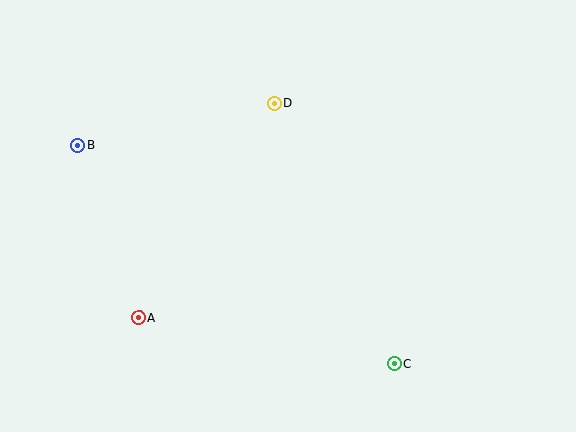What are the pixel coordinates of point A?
Point A is at (139, 318).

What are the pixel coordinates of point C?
Point C is at (394, 363).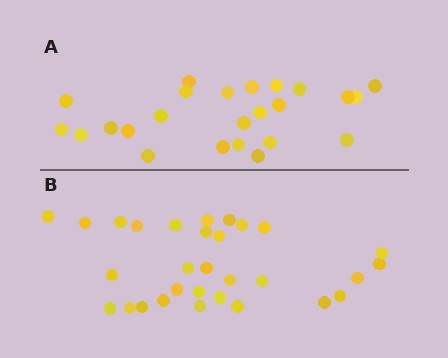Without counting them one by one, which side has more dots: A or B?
Region B (the bottom region) has more dots.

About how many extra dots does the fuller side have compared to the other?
Region B has about 6 more dots than region A.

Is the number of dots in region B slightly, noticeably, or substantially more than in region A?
Region B has noticeably more, but not dramatically so. The ratio is roughly 1.2 to 1.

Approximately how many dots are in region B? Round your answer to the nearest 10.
About 30 dots.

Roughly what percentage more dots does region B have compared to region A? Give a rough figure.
About 25% more.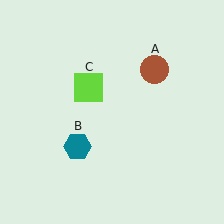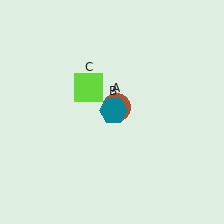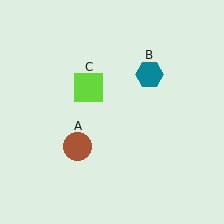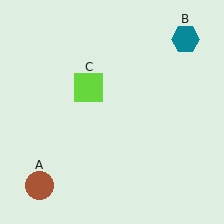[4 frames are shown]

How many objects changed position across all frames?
2 objects changed position: brown circle (object A), teal hexagon (object B).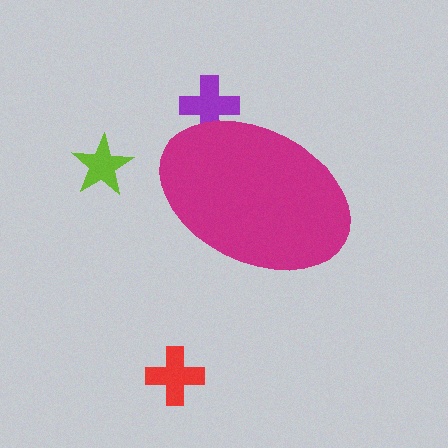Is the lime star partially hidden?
No, the lime star is fully visible.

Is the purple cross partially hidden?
Yes, the purple cross is partially hidden behind the magenta ellipse.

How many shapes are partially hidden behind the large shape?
1 shape is partially hidden.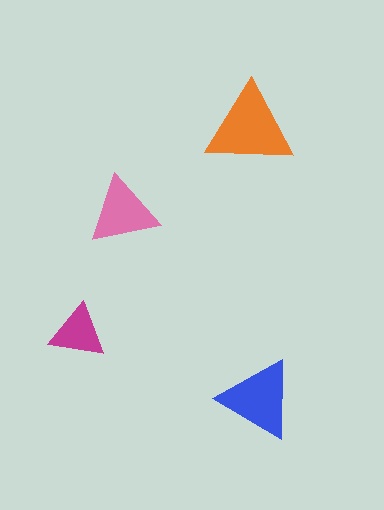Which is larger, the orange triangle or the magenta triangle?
The orange one.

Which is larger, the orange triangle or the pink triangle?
The orange one.